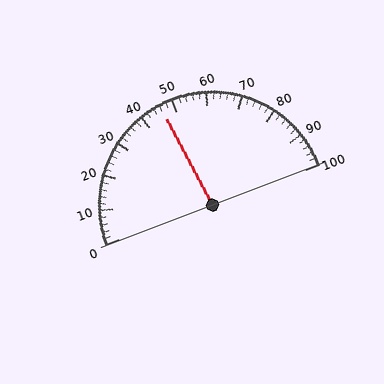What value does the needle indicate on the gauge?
The needle indicates approximately 46.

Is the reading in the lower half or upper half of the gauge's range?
The reading is in the lower half of the range (0 to 100).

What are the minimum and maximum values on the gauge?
The gauge ranges from 0 to 100.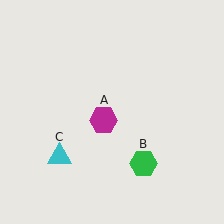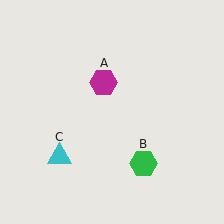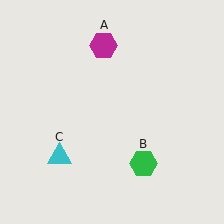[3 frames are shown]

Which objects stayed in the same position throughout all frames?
Green hexagon (object B) and cyan triangle (object C) remained stationary.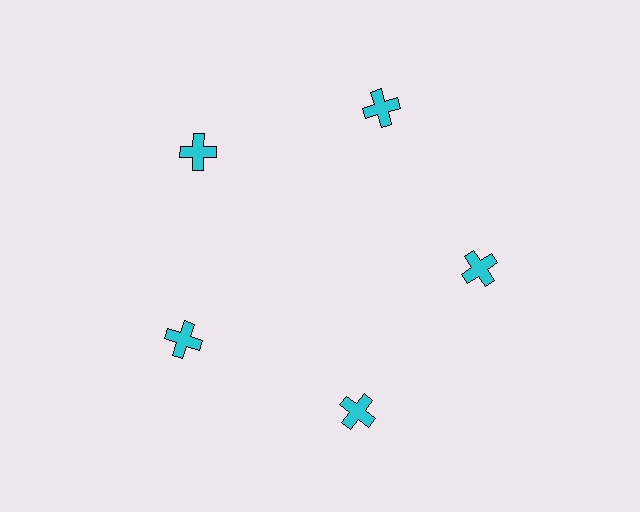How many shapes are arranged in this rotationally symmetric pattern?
There are 5 shapes, arranged in 5 groups of 1.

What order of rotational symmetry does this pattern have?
This pattern has 5-fold rotational symmetry.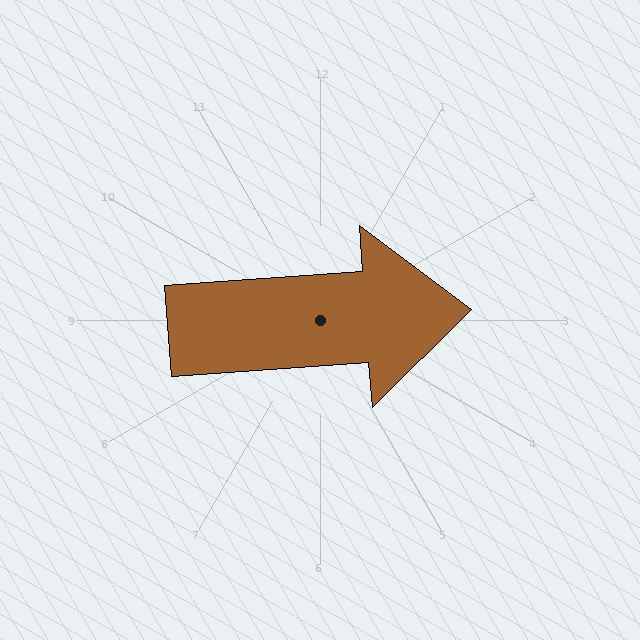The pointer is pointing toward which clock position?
Roughly 3 o'clock.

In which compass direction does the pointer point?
East.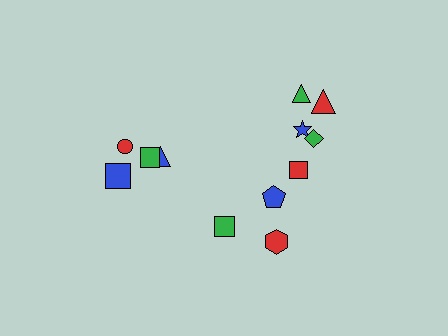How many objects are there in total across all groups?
There are 12 objects.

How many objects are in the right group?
There are 7 objects.